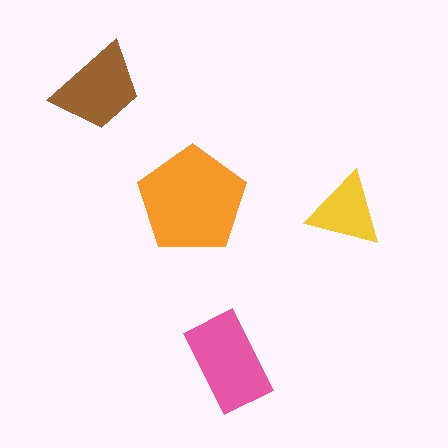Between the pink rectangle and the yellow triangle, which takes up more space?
The pink rectangle.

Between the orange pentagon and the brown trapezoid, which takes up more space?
The orange pentagon.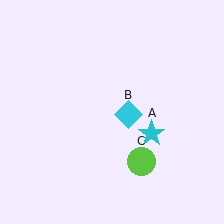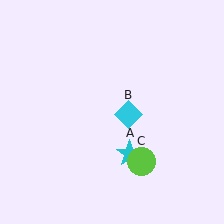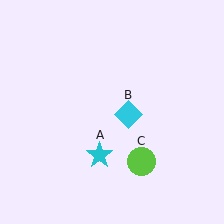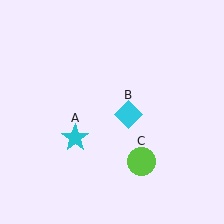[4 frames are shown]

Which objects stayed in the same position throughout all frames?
Cyan diamond (object B) and lime circle (object C) remained stationary.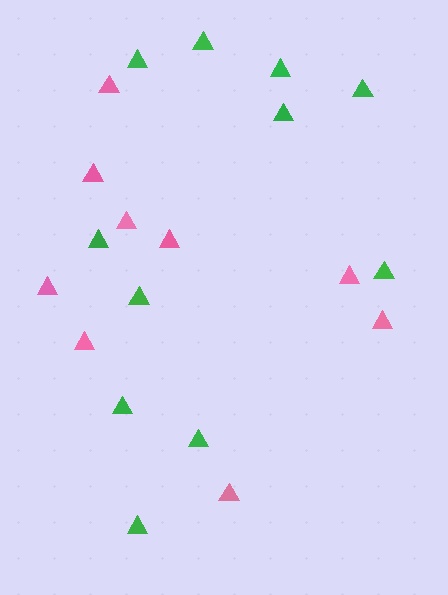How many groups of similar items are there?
There are 2 groups: one group of pink triangles (9) and one group of green triangles (11).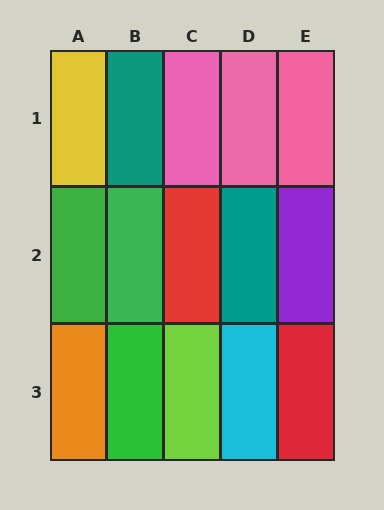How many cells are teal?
2 cells are teal.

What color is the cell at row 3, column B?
Green.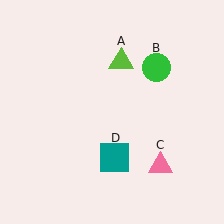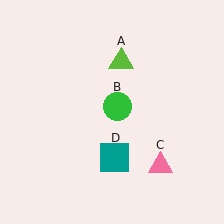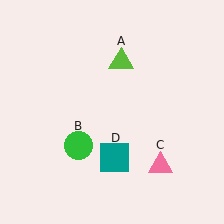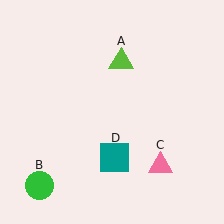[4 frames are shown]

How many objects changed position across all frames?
1 object changed position: green circle (object B).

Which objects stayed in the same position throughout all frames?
Lime triangle (object A) and pink triangle (object C) and teal square (object D) remained stationary.